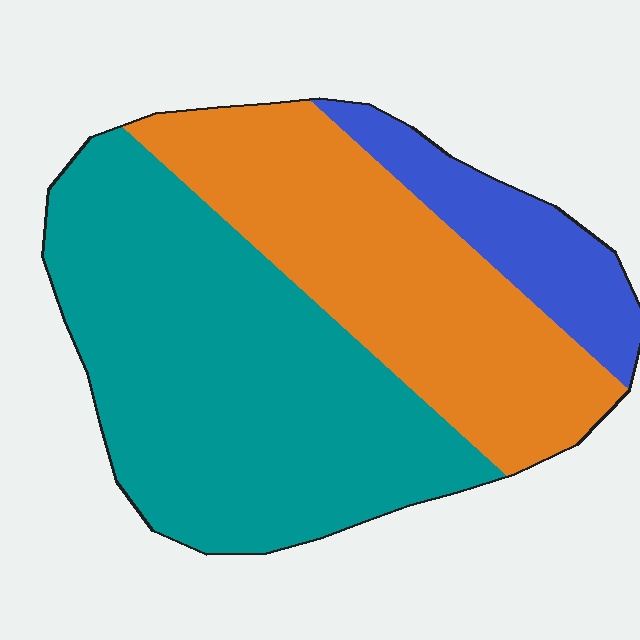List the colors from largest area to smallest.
From largest to smallest: teal, orange, blue.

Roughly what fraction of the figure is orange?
Orange takes up about three eighths (3/8) of the figure.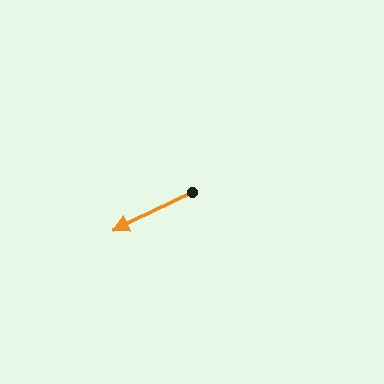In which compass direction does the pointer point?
Southwest.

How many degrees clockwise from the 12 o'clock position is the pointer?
Approximately 244 degrees.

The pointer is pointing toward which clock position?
Roughly 8 o'clock.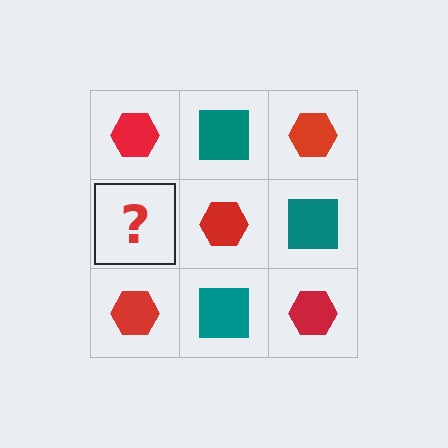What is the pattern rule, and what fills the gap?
The rule is that it alternates red hexagon and teal square in a checkerboard pattern. The gap should be filled with a teal square.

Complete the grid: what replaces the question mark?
The question mark should be replaced with a teal square.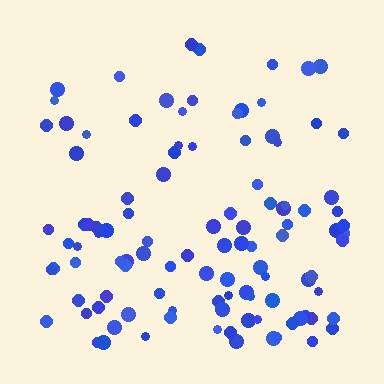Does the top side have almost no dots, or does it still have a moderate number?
Still a moderate number, just noticeably fewer than the bottom.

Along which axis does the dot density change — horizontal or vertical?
Vertical.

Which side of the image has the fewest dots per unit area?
The top.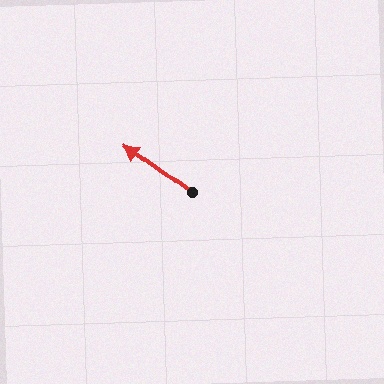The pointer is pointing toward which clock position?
Roughly 10 o'clock.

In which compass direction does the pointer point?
Northwest.